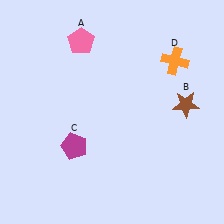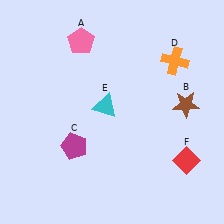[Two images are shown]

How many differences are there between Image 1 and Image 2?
There are 2 differences between the two images.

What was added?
A cyan triangle (E), a red diamond (F) were added in Image 2.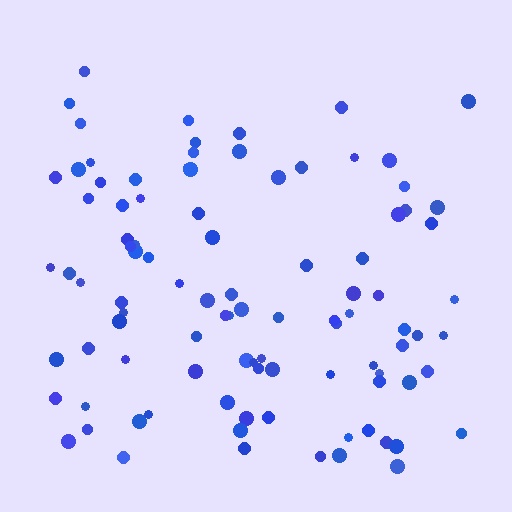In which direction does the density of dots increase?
From top to bottom, with the bottom side densest.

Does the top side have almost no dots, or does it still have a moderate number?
Still a moderate number, just noticeably fewer than the bottom.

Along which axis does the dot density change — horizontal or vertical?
Vertical.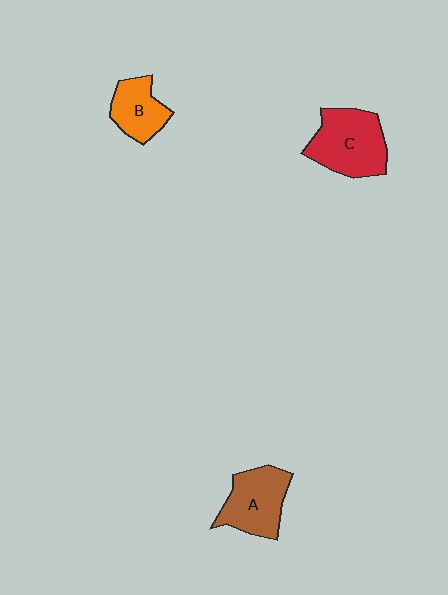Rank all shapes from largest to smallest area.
From largest to smallest: C (red), A (brown), B (orange).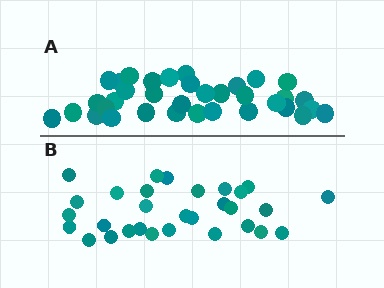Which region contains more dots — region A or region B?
Region A (the top region) has more dots.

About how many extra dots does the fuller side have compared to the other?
Region A has about 5 more dots than region B.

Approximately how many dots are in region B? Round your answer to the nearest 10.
About 30 dots.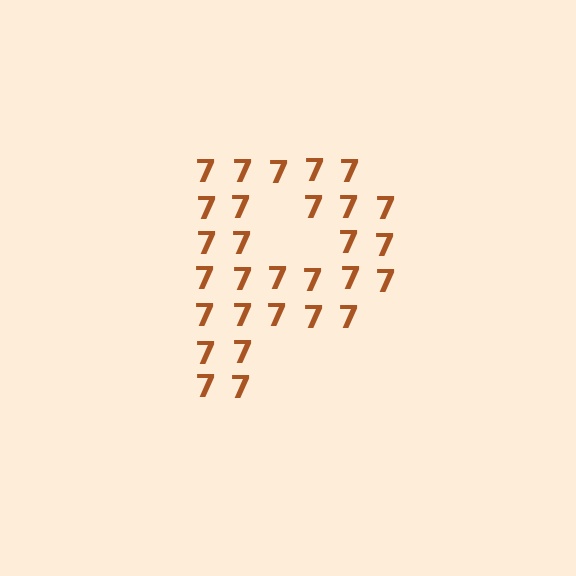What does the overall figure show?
The overall figure shows the letter P.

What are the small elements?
The small elements are digit 7's.